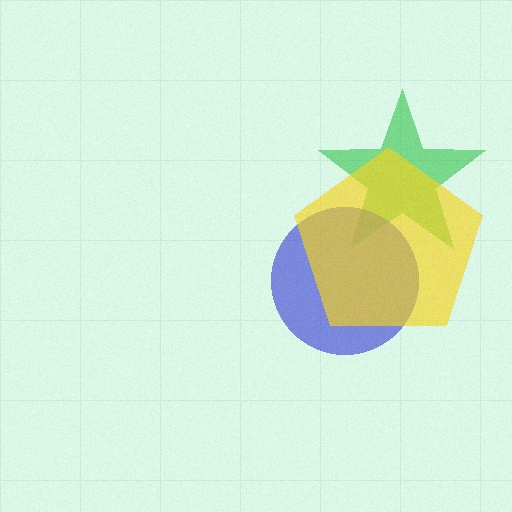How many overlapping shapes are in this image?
There are 3 overlapping shapes in the image.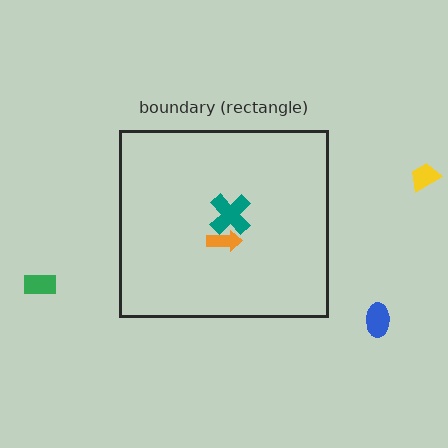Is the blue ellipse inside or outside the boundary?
Outside.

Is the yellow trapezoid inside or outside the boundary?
Outside.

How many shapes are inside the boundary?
2 inside, 3 outside.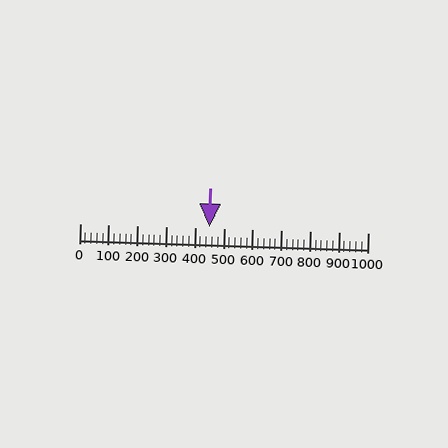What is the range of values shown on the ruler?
The ruler shows values from 0 to 1000.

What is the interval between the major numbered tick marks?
The major tick marks are spaced 100 units apart.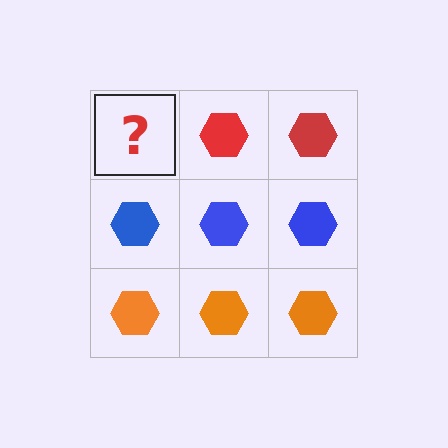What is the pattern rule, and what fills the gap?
The rule is that each row has a consistent color. The gap should be filled with a red hexagon.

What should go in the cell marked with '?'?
The missing cell should contain a red hexagon.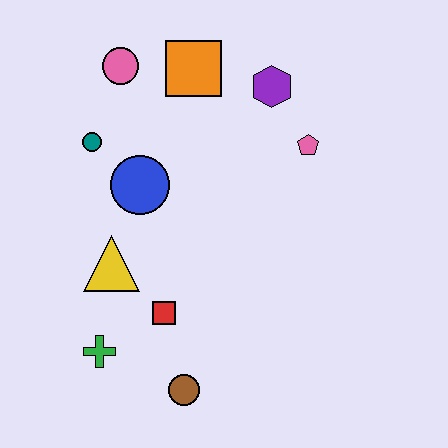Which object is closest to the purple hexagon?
The pink pentagon is closest to the purple hexagon.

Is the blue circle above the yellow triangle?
Yes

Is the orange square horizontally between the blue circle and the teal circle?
No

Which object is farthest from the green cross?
The purple hexagon is farthest from the green cross.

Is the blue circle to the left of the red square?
Yes